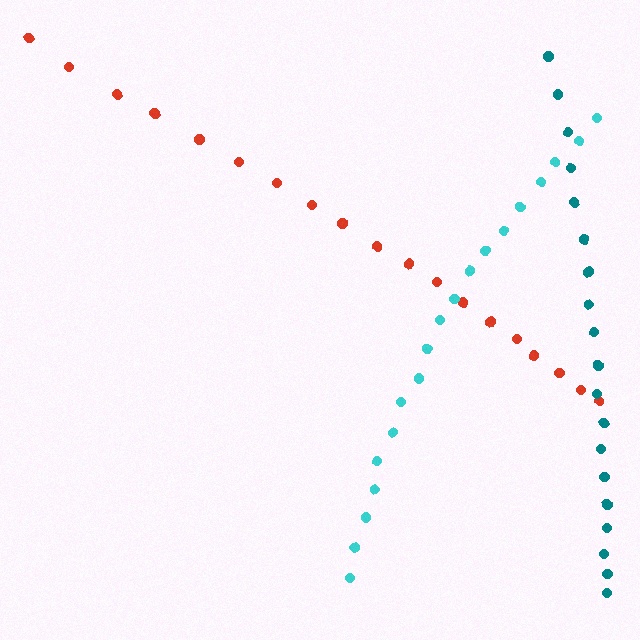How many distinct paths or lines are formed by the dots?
There are 3 distinct paths.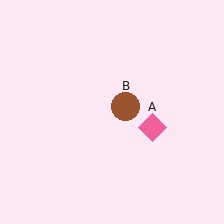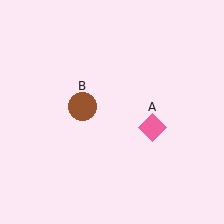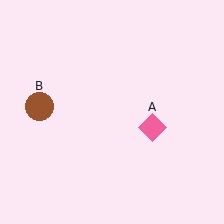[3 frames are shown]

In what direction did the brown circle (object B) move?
The brown circle (object B) moved left.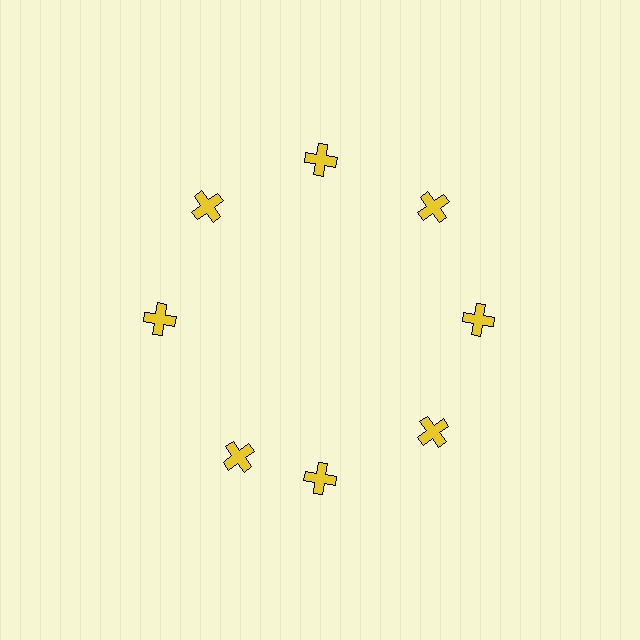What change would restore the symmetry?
The symmetry would be restored by rotating it back into even spacing with its neighbors so that all 8 crosses sit at equal angles and equal distance from the center.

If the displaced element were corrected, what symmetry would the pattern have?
It would have 8-fold rotational symmetry — the pattern would map onto itself every 45 degrees.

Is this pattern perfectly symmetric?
No. The 8 yellow crosses are arranged in a ring, but one element near the 8 o'clock position is rotated out of alignment along the ring, breaking the 8-fold rotational symmetry.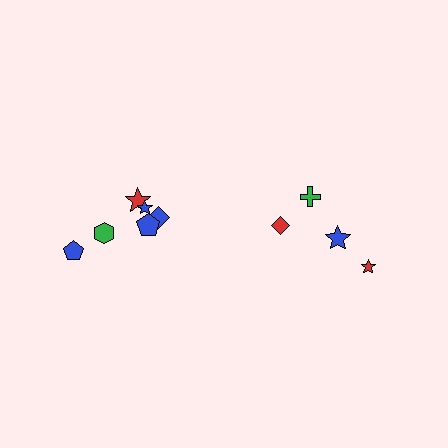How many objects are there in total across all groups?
There are 10 objects.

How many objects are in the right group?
There are 4 objects.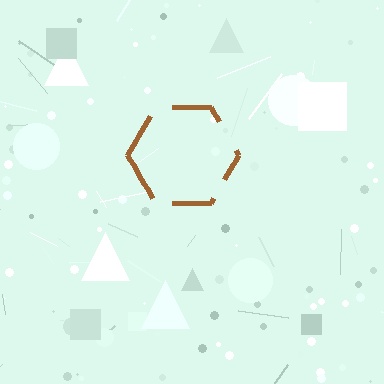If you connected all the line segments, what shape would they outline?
They would outline a hexagon.